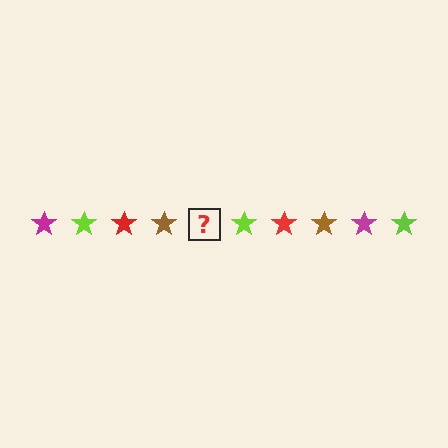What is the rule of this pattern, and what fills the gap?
The rule is that the pattern cycles through magenta, lime, red, brown stars. The gap should be filled with a magenta star.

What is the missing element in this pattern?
The missing element is a magenta star.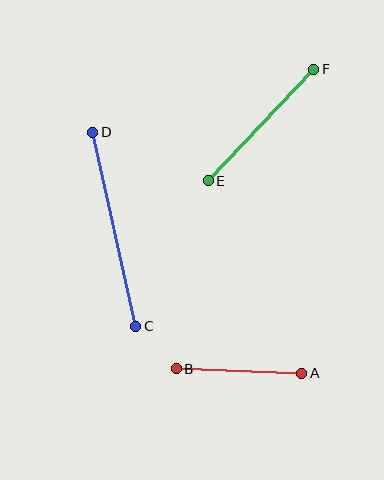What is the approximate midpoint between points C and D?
The midpoint is at approximately (114, 229) pixels.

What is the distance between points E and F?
The distance is approximately 154 pixels.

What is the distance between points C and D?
The distance is approximately 198 pixels.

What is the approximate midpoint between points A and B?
The midpoint is at approximately (239, 371) pixels.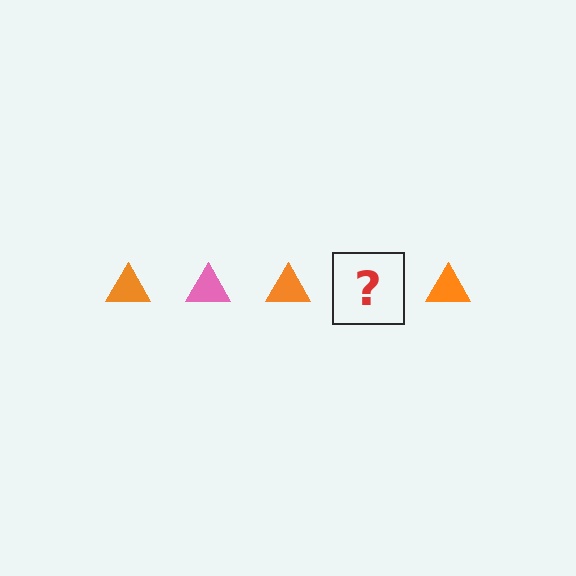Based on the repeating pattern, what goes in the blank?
The blank should be a pink triangle.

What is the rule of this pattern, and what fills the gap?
The rule is that the pattern cycles through orange, pink triangles. The gap should be filled with a pink triangle.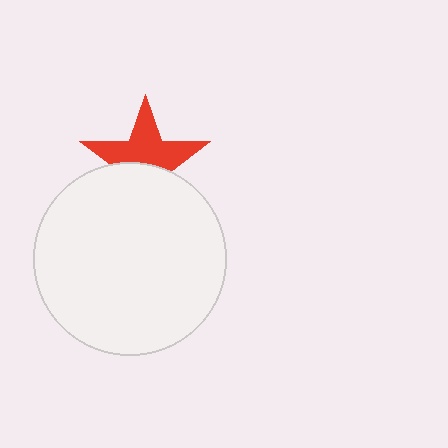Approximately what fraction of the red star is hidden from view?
Roughly 44% of the red star is hidden behind the white circle.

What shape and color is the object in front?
The object in front is a white circle.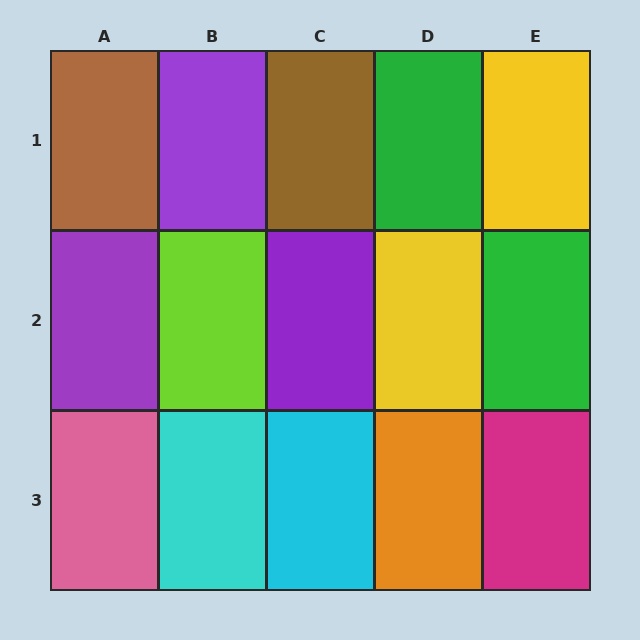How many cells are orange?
1 cell is orange.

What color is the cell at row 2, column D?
Yellow.